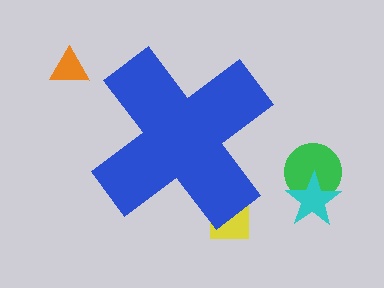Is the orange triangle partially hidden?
No, the orange triangle is fully visible.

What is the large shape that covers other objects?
A blue cross.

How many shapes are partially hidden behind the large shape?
1 shape is partially hidden.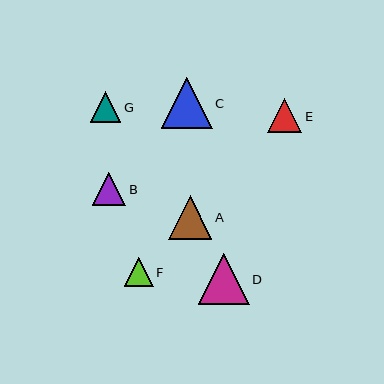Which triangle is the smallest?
Triangle F is the smallest with a size of approximately 29 pixels.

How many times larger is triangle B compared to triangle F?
Triangle B is approximately 1.2 times the size of triangle F.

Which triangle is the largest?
Triangle C is the largest with a size of approximately 51 pixels.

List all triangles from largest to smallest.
From largest to smallest: C, D, A, E, B, G, F.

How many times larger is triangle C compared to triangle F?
Triangle C is approximately 1.8 times the size of triangle F.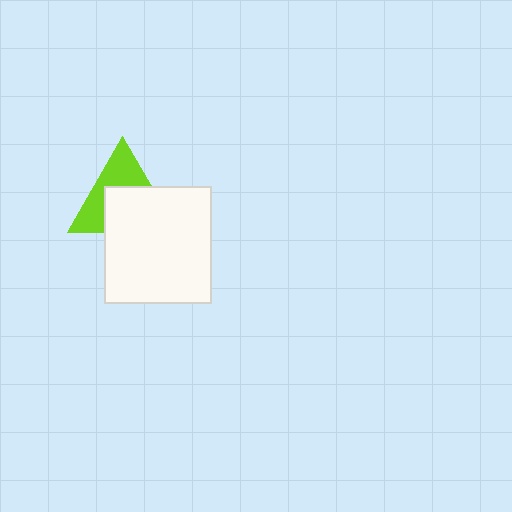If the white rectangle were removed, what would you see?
You would see the complete lime triangle.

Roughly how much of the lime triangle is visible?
About half of it is visible (roughly 46%).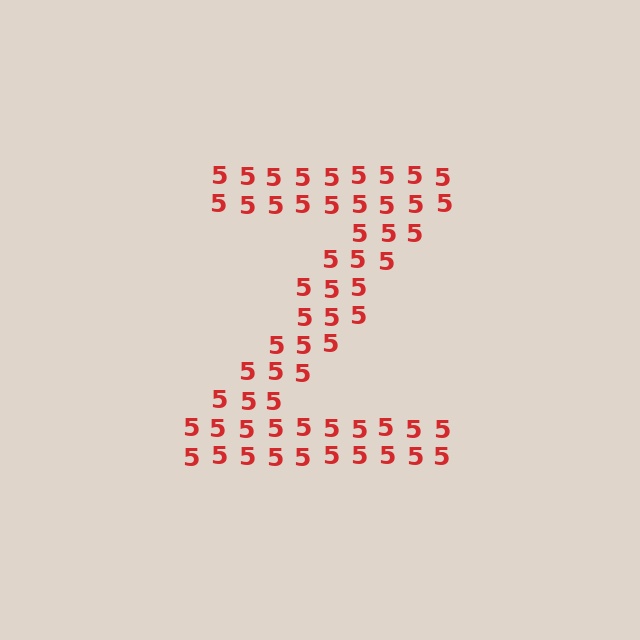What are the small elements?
The small elements are digit 5's.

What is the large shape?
The large shape is the letter Z.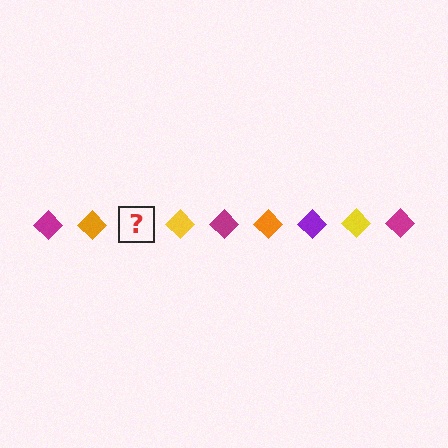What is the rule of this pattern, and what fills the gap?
The rule is that the pattern cycles through magenta, orange, purple, yellow diamonds. The gap should be filled with a purple diamond.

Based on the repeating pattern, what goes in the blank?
The blank should be a purple diamond.